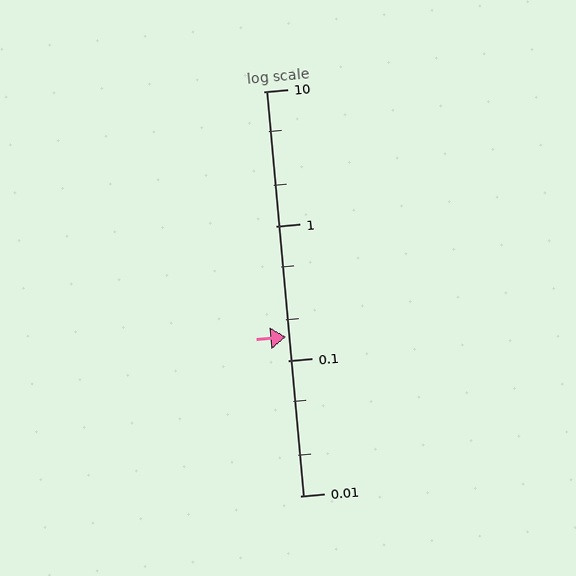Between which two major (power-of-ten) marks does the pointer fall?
The pointer is between 0.1 and 1.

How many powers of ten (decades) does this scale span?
The scale spans 3 decades, from 0.01 to 10.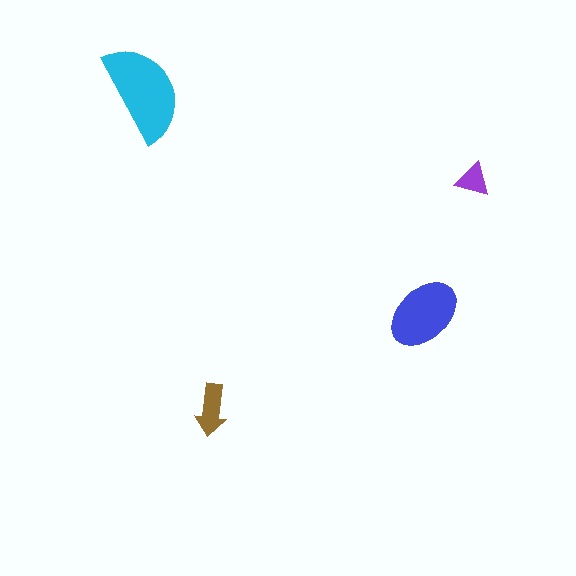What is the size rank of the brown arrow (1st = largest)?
3rd.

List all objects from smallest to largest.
The purple triangle, the brown arrow, the blue ellipse, the cyan semicircle.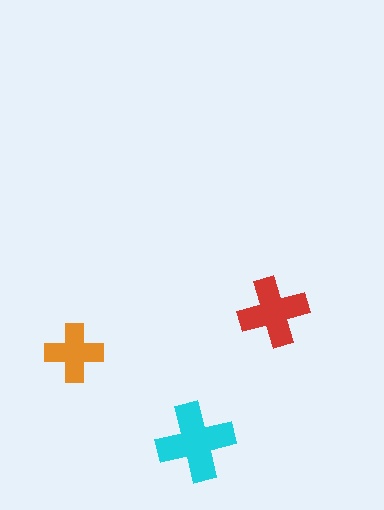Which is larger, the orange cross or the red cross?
The red one.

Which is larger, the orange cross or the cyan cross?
The cyan one.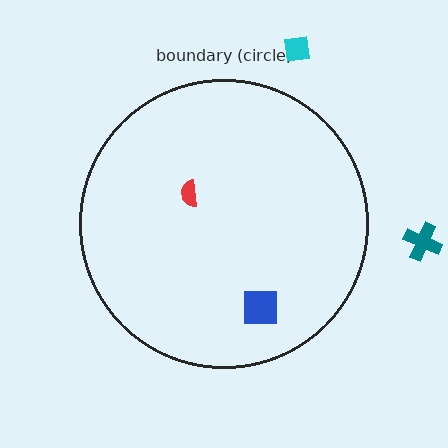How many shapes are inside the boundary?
2 inside, 2 outside.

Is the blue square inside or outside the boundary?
Inside.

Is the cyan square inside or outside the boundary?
Outside.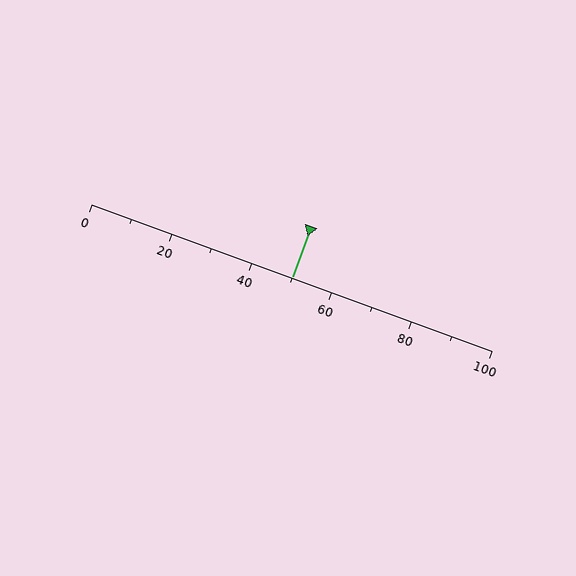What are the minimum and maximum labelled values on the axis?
The axis runs from 0 to 100.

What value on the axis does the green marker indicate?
The marker indicates approximately 50.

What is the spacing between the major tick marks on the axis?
The major ticks are spaced 20 apart.